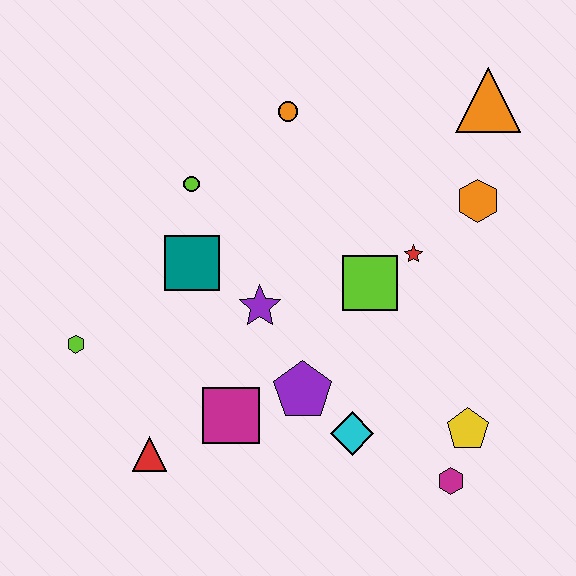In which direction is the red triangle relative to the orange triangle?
The red triangle is below the orange triangle.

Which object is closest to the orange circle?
The lime circle is closest to the orange circle.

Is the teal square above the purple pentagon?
Yes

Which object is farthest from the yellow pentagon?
The lime hexagon is farthest from the yellow pentagon.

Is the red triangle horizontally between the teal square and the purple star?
No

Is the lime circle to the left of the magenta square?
Yes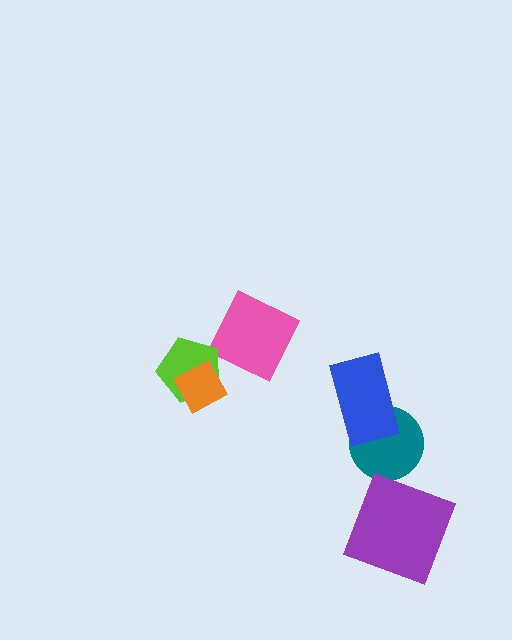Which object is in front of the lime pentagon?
The orange diamond is in front of the lime pentagon.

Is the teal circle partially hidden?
Yes, it is partially covered by another shape.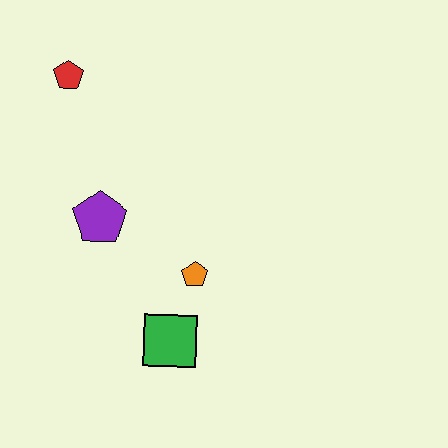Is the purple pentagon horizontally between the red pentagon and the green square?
Yes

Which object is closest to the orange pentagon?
The green square is closest to the orange pentagon.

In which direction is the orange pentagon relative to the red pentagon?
The orange pentagon is below the red pentagon.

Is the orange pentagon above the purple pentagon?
No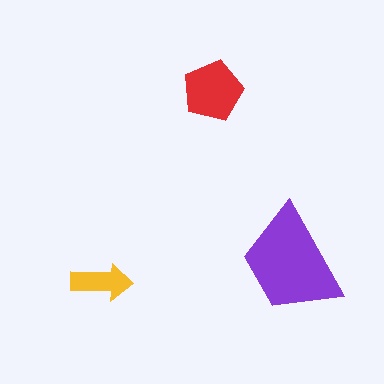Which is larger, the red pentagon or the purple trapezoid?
The purple trapezoid.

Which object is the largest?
The purple trapezoid.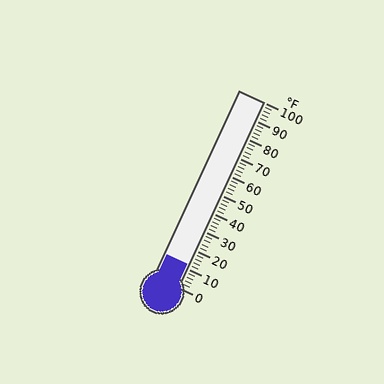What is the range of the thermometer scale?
The thermometer scale ranges from 0°F to 100°F.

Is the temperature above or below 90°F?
The temperature is below 90°F.